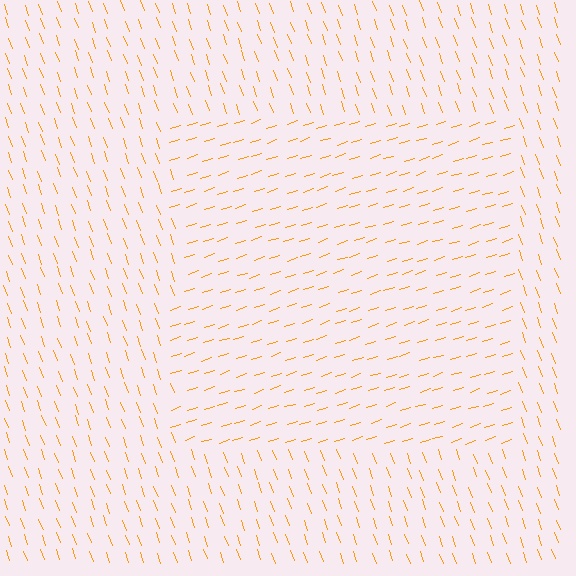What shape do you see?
I see a rectangle.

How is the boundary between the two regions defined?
The boundary is defined purely by a change in line orientation (approximately 88 degrees difference). All lines are the same color and thickness.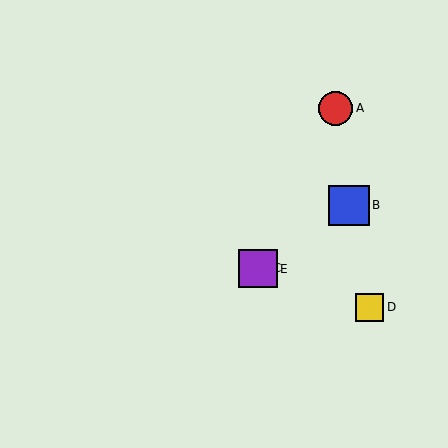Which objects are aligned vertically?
Objects C, E are aligned vertically.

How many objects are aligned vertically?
2 objects (C, E) are aligned vertically.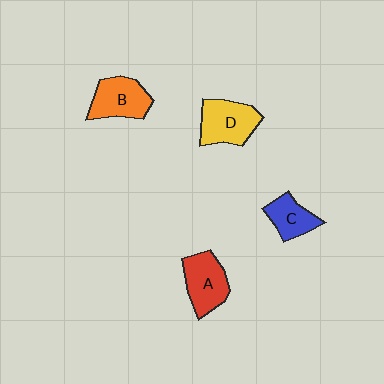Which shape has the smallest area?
Shape C (blue).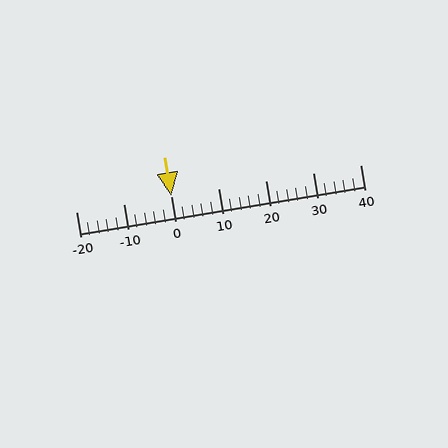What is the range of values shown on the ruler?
The ruler shows values from -20 to 40.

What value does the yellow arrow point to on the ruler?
The yellow arrow points to approximately 0.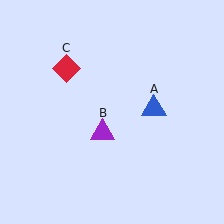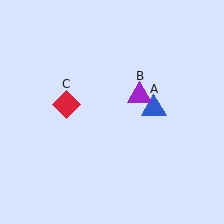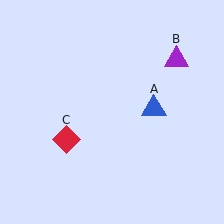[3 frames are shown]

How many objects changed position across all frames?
2 objects changed position: purple triangle (object B), red diamond (object C).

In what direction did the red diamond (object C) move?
The red diamond (object C) moved down.